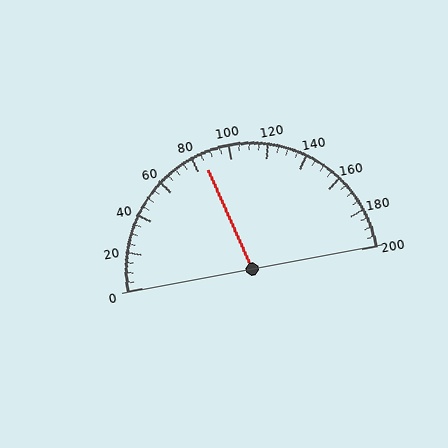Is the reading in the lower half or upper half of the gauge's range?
The reading is in the lower half of the range (0 to 200).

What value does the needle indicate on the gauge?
The needle indicates approximately 85.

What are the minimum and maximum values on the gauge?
The gauge ranges from 0 to 200.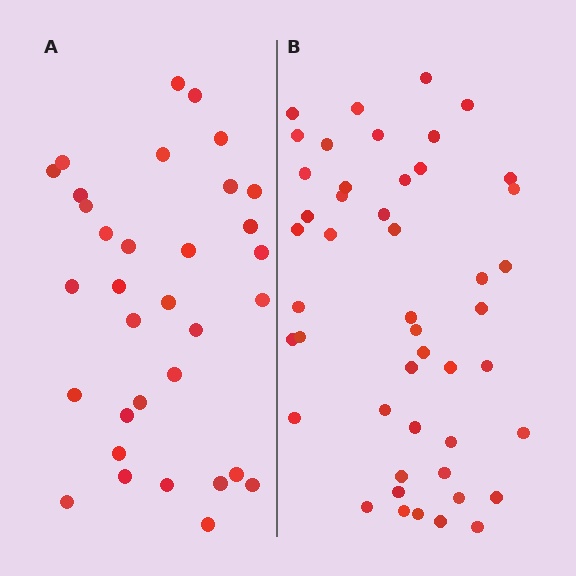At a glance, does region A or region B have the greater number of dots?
Region B (the right region) has more dots.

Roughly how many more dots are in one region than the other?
Region B has approximately 15 more dots than region A.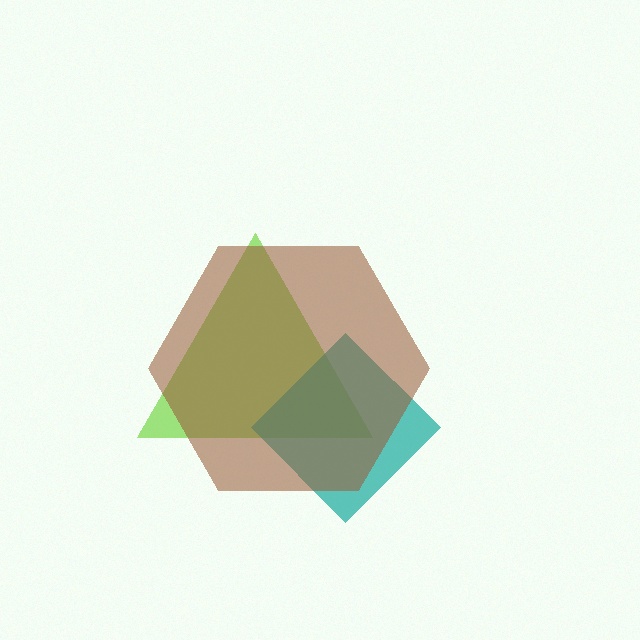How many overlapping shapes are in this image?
There are 3 overlapping shapes in the image.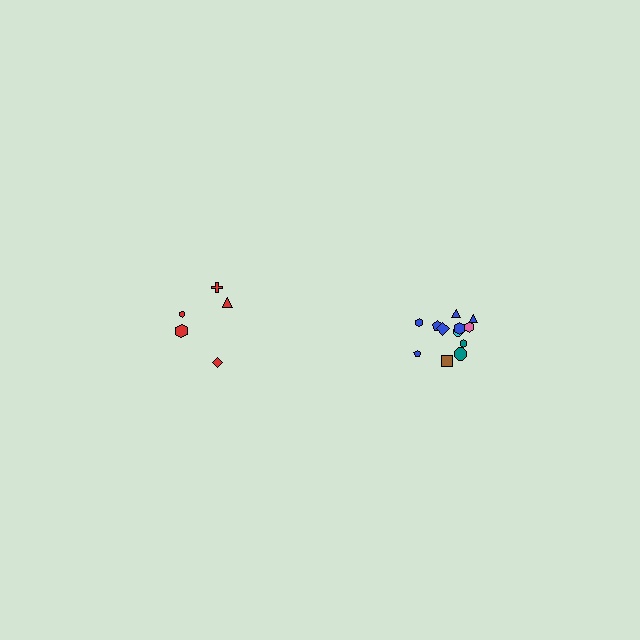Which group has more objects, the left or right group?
The right group.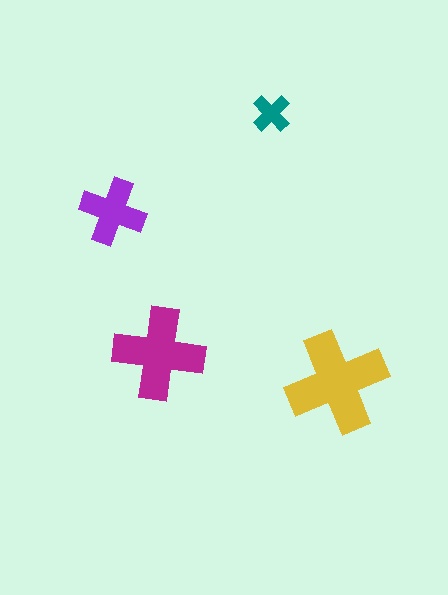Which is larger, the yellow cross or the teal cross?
The yellow one.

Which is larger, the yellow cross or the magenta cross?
The yellow one.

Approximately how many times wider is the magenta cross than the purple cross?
About 1.5 times wider.